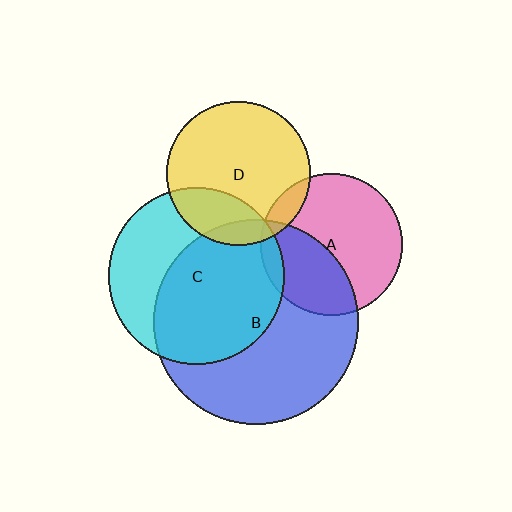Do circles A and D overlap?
Yes.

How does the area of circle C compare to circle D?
Approximately 1.5 times.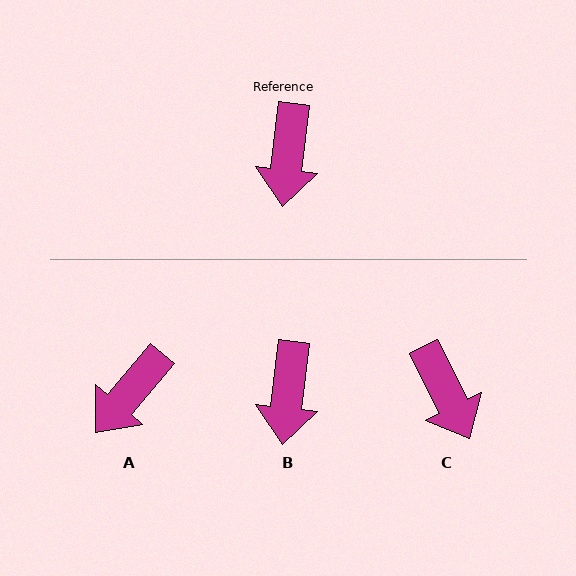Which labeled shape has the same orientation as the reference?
B.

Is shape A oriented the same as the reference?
No, it is off by about 34 degrees.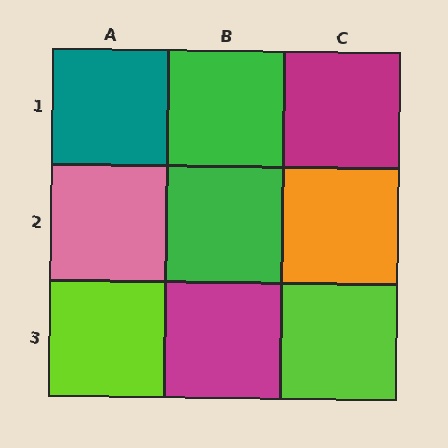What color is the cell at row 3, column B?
Magenta.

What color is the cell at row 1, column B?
Green.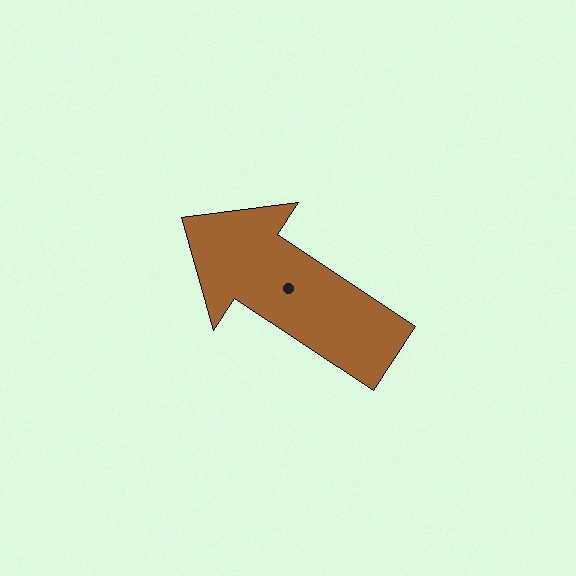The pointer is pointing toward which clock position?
Roughly 10 o'clock.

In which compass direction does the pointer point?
Northwest.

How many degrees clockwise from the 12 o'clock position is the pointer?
Approximately 303 degrees.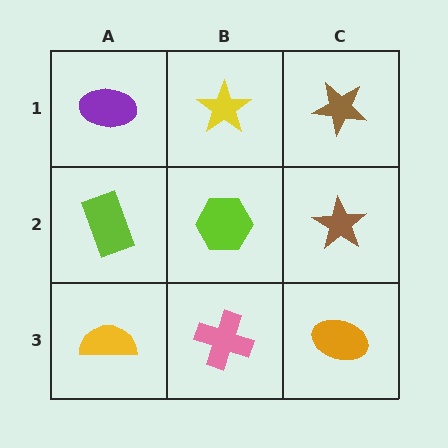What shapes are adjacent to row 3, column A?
A lime rectangle (row 2, column A), a pink cross (row 3, column B).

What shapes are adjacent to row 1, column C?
A brown star (row 2, column C), a yellow star (row 1, column B).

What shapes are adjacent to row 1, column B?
A lime hexagon (row 2, column B), a purple ellipse (row 1, column A), a brown star (row 1, column C).